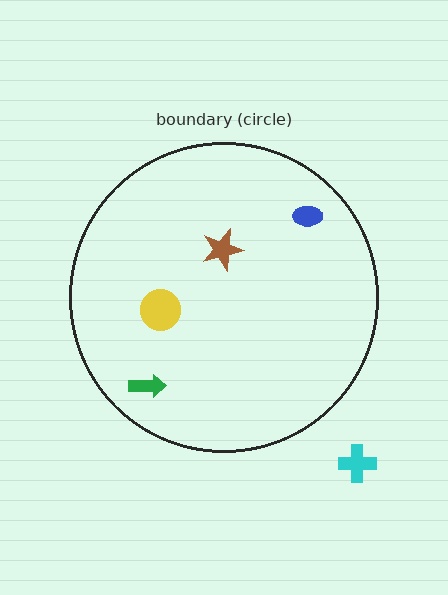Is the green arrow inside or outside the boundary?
Inside.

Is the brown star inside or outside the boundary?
Inside.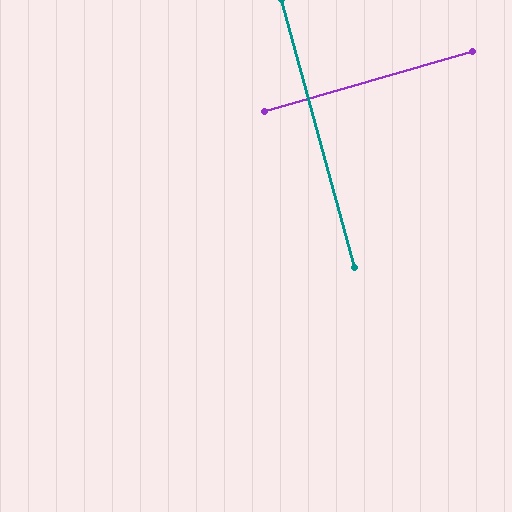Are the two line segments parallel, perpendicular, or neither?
Perpendicular — they meet at approximately 89°.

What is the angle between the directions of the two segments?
Approximately 89 degrees.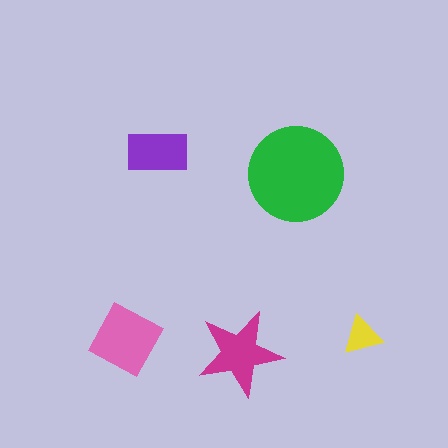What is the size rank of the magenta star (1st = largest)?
3rd.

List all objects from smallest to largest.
The yellow triangle, the purple rectangle, the magenta star, the pink diamond, the green circle.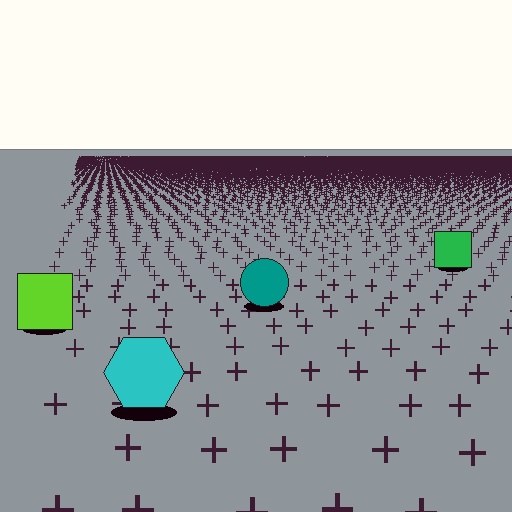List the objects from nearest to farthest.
From nearest to farthest: the cyan hexagon, the lime square, the teal circle, the green square.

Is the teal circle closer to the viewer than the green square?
Yes. The teal circle is closer — you can tell from the texture gradient: the ground texture is coarser near it.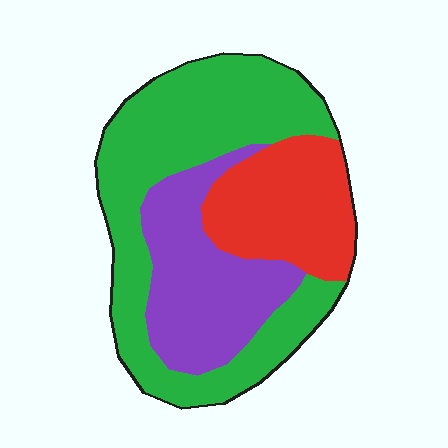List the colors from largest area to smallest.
From largest to smallest: green, purple, red.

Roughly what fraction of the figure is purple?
Purple takes up about one quarter (1/4) of the figure.